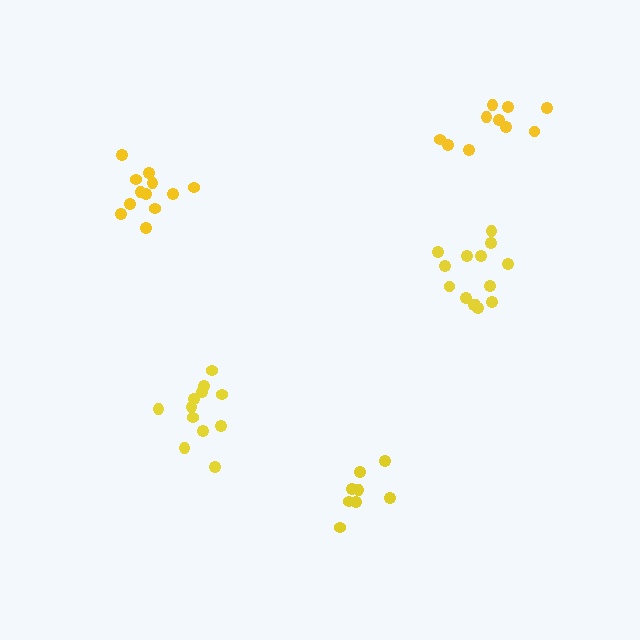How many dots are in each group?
Group 1: 10 dots, Group 2: 8 dots, Group 3: 12 dots, Group 4: 12 dots, Group 5: 14 dots (56 total).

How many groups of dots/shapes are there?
There are 5 groups.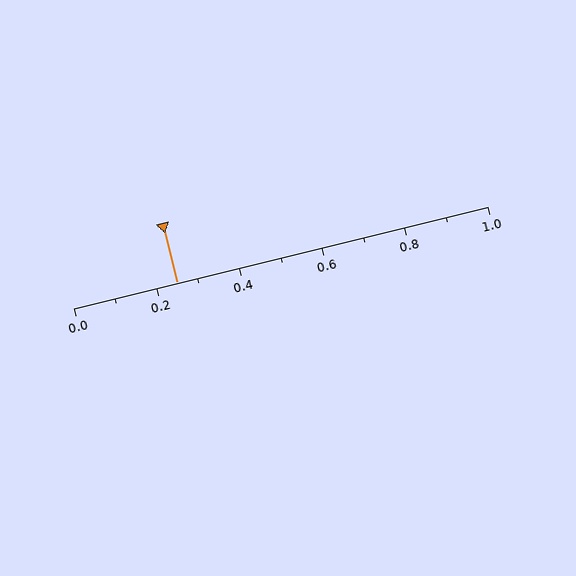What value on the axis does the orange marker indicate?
The marker indicates approximately 0.25.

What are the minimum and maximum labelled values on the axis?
The axis runs from 0.0 to 1.0.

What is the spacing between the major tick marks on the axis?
The major ticks are spaced 0.2 apart.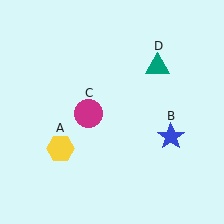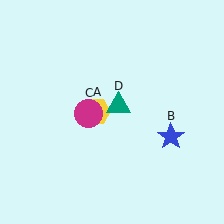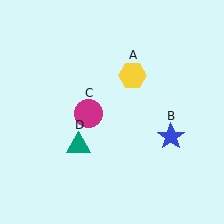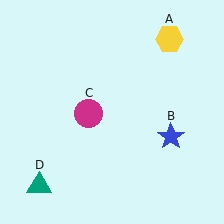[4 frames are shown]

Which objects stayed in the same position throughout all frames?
Blue star (object B) and magenta circle (object C) remained stationary.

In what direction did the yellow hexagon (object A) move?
The yellow hexagon (object A) moved up and to the right.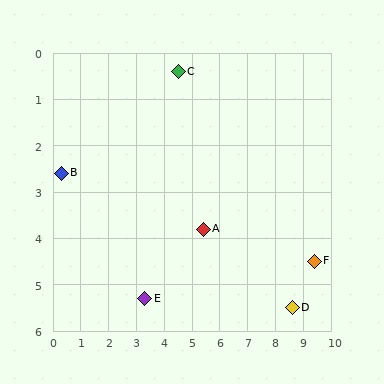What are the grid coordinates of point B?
Point B is at approximately (0.3, 2.6).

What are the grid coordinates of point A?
Point A is at approximately (5.4, 3.8).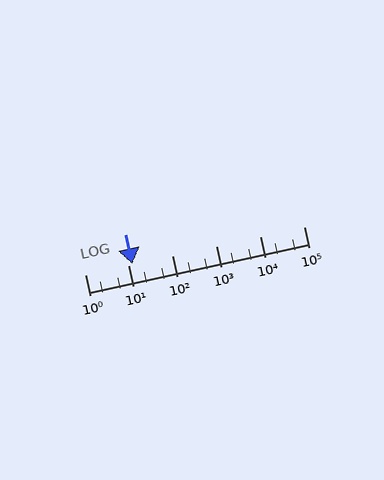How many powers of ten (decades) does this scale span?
The scale spans 5 decades, from 1 to 100000.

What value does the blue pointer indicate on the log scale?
The pointer indicates approximately 12.